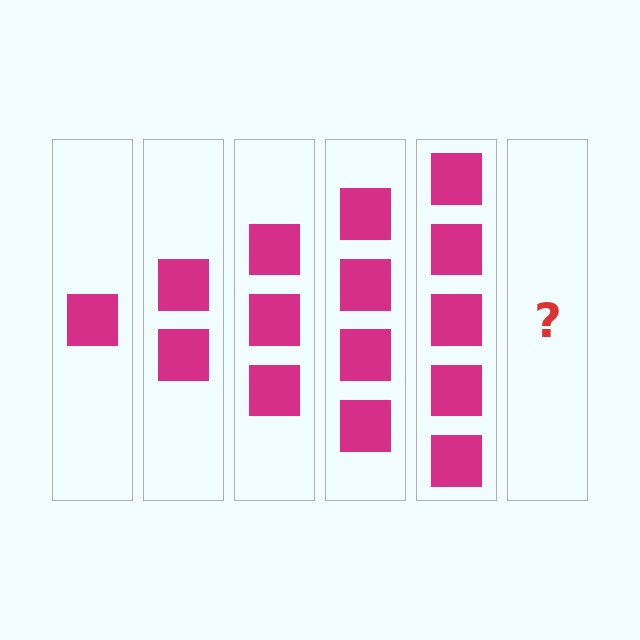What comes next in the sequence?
The next element should be 6 squares.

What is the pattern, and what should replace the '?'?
The pattern is that each step adds one more square. The '?' should be 6 squares.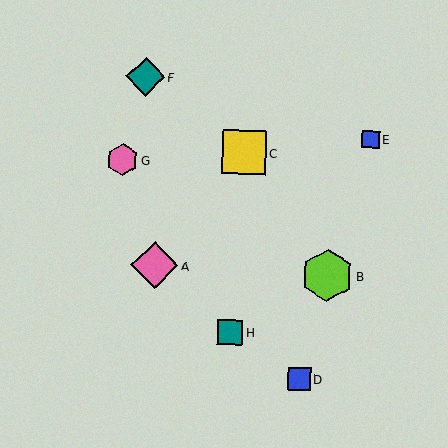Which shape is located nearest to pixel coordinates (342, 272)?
The lime hexagon (labeled B) at (327, 276) is nearest to that location.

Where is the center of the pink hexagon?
The center of the pink hexagon is at (122, 160).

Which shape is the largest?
The lime hexagon (labeled B) is the largest.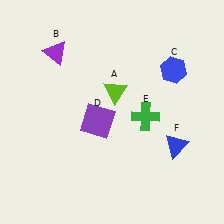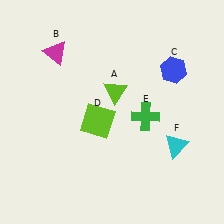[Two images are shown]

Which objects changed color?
B changed from purple to magenta. D changed from purple to lime. F changed from blue to cyan.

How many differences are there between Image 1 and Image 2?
There are 3 differences between the two images.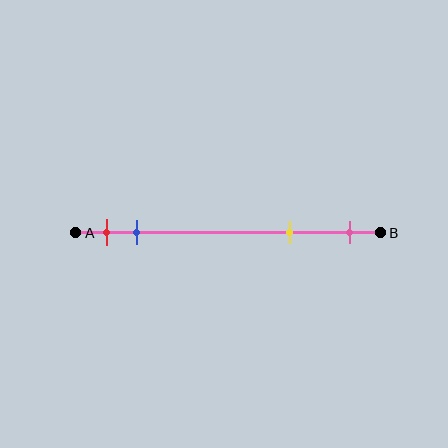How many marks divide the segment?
There are 4 marks dividing the segment.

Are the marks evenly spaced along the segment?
No, the marks are not evenly spaced.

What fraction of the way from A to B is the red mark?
The red mark is approximately 10% (0.1) of the way from A to B.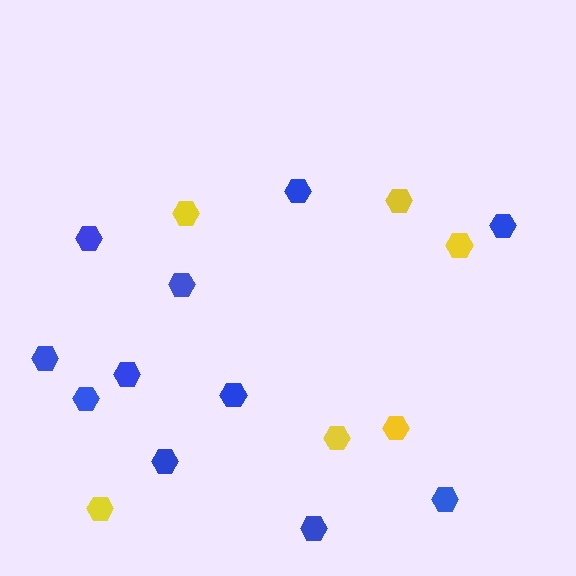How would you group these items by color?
There are 2 groups: one group of yellow hexagons (6) and one group of blue hexagons (11).